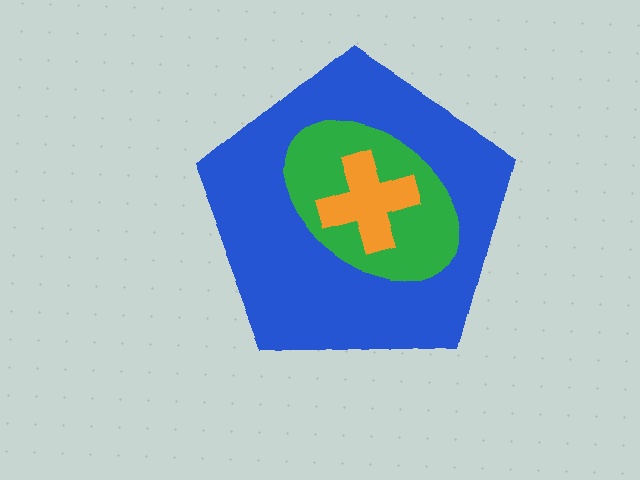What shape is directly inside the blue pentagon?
The green ellipse.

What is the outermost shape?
The blue pentagon.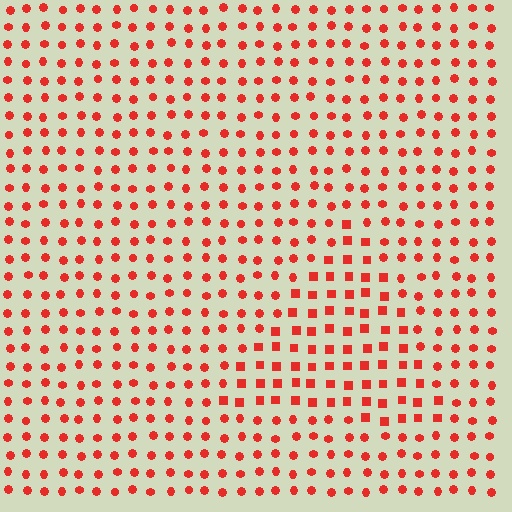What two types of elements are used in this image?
The image uses squares inside the triangle region and circles outside it.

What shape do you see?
I see a triangle.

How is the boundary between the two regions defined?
The boundary is defined by a change in element shape: squares inside vs. circles outside. All elements share the same color and spacing.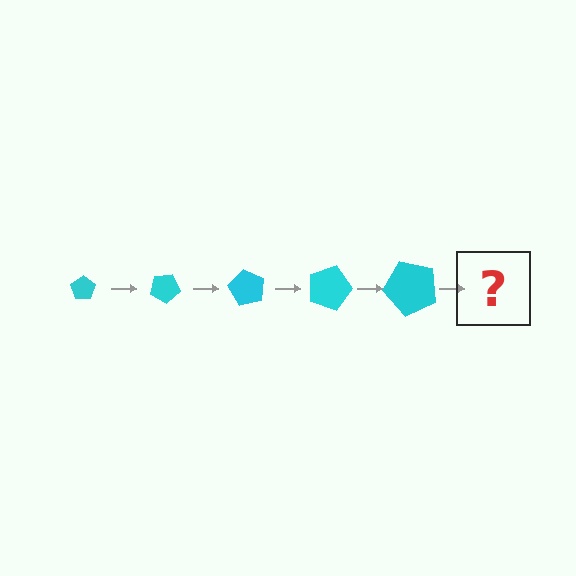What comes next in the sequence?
The next element should be a pentagon, larger than the previous one and rotated 150 degrees from the start.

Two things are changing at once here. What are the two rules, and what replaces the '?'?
The two rules are that the pentagon grows larger each step and it rotates 30 degrees each step. The '?' should be a pentagon, larger than the previous one and rotated 150 degrees from the start.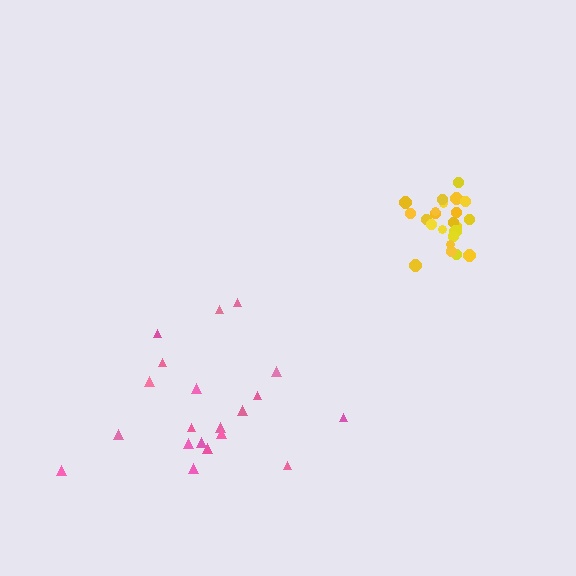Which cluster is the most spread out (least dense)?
Pink.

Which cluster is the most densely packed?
Yellow.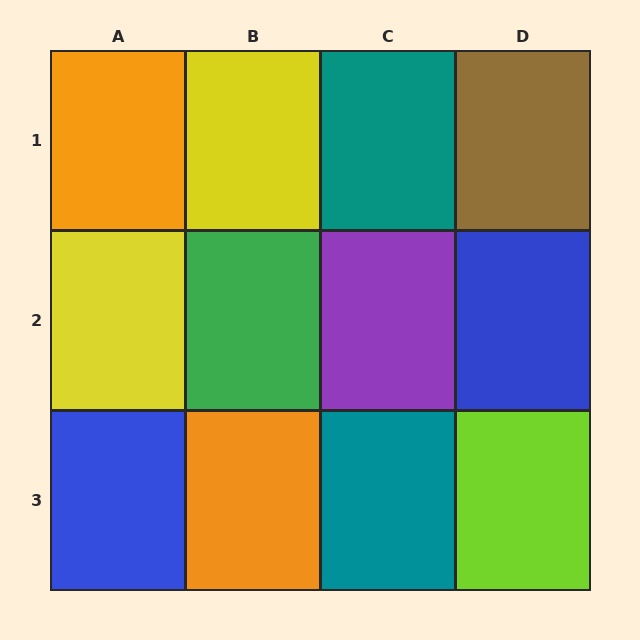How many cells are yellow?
2 cells are yellow.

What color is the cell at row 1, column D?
Brown.